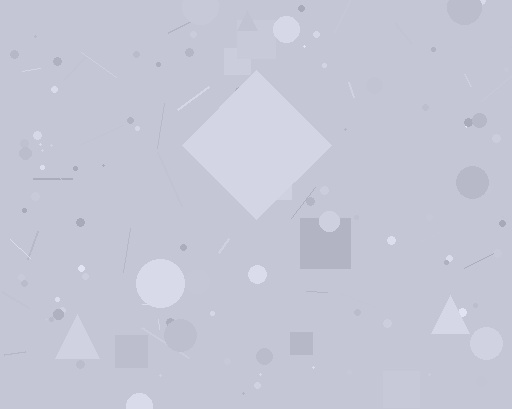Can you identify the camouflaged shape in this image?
The camouflaged shape is a diamond.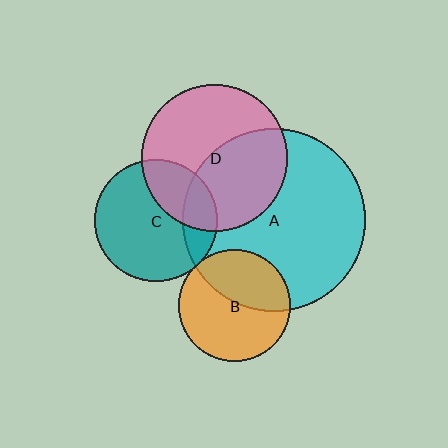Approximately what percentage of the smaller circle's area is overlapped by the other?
Approximately 5%.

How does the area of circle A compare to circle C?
Approximately 2.2 times.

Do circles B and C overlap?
Yes.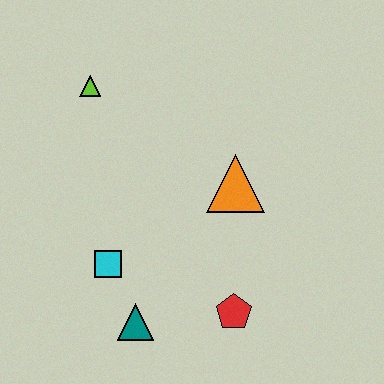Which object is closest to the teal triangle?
The cyan square is closest to the teal triangle.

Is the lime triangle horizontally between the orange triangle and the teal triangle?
No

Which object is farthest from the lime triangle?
The red pentagon is farthest from the lime triangle.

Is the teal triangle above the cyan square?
No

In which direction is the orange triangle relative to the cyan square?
The orange triangle is to the right of the cyan square.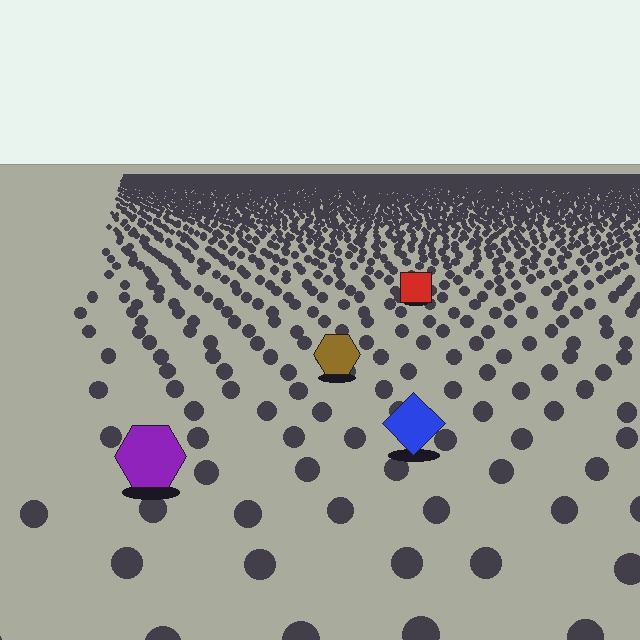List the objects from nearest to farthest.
From nearest to farthest: the purple hexagon, the blue diamond, the brown hexagon, the red square.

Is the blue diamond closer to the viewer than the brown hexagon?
Yes. The blue diamond is closer — you can tell from the texture gradient: the ground texture is coarser near it.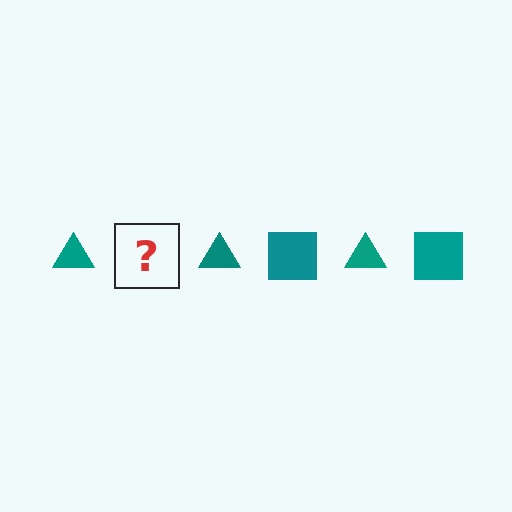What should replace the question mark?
The question mark should be replaced with a teal square.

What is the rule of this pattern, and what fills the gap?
The rule is that the pattern cycles through triangle, square shapes in teal. The gap should be filled with a teal square.